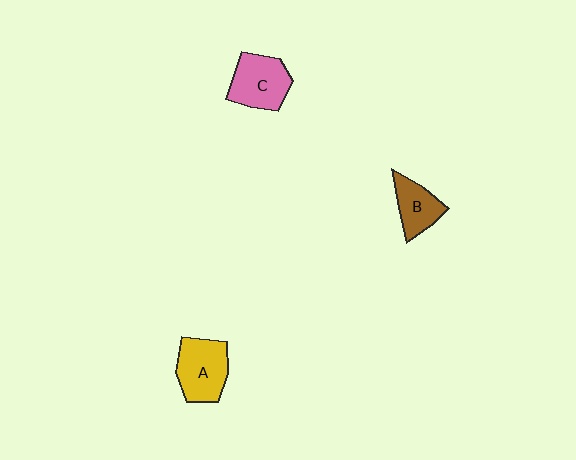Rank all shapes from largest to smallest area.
From largest to smallest: A (yellow), C (pink), B (brown).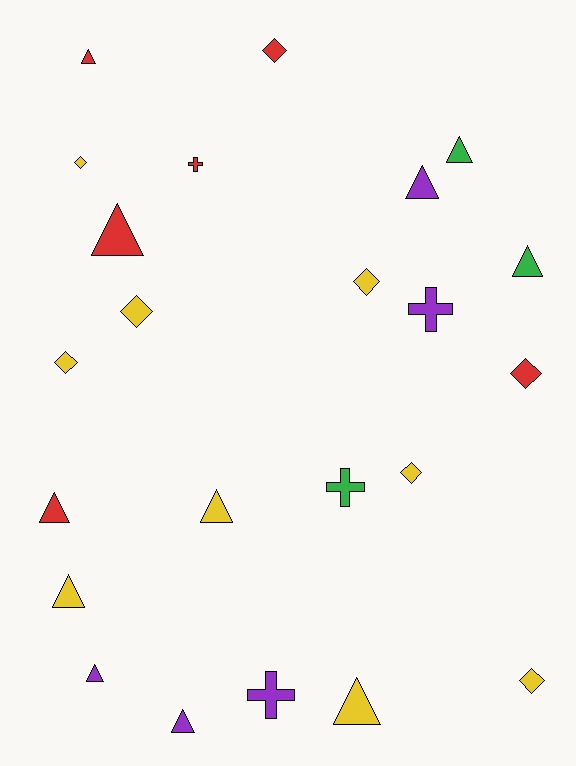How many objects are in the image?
There are 23 objects.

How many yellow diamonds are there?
There are 6 yellow diamonds.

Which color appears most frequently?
Yellow, with 9 objects.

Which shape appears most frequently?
Triangle, with 11 objects.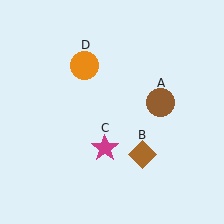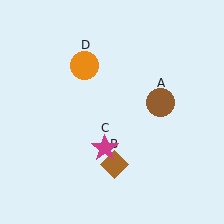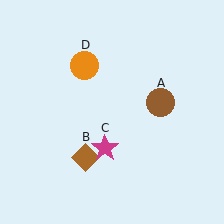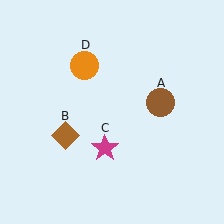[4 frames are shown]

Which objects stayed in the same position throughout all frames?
Brown circle (object A) and magenta star (object C) and orange circle (object D) remained stationary.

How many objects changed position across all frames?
1 object changed position: brown diamond (object B).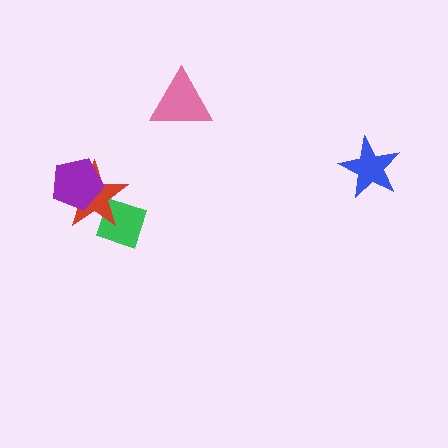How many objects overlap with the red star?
2 objects overlap with the red star.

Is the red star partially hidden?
Yes, it is partially covered by another shape.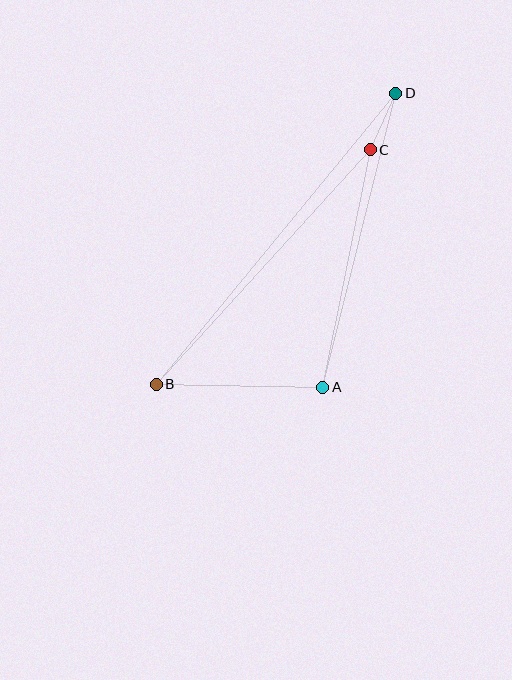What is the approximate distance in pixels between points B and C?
The distance between B and C is approximately 318 pixels.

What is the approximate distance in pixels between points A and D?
The distance between A and D is approximately 303 pixels.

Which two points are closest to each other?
Points C and D are closest to each other.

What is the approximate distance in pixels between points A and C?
The distance between A and C is approximately 242 pixels.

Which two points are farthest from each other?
Points B and D are farthest from each other.